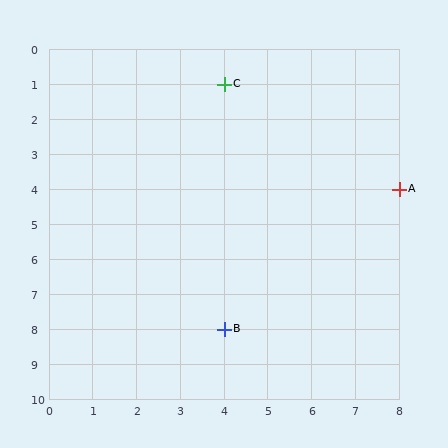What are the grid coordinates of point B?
Point B is at grid coordinates (4, 8).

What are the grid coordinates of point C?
Point C is at grid coordinates (4, 1).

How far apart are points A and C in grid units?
Points A and C are 4 columns and 3 rows apart (about 5.0 grid units diagonally).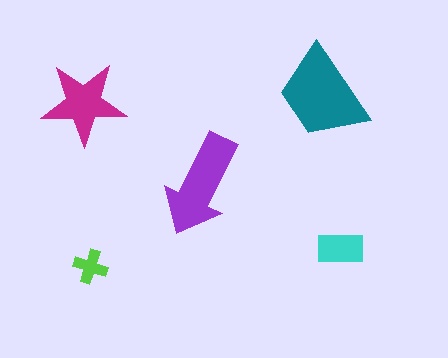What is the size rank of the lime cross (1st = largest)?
5th.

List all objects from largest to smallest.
The teal trapezoid, the purple arrow, the magenta star, the cyan rectangle, the lime cross.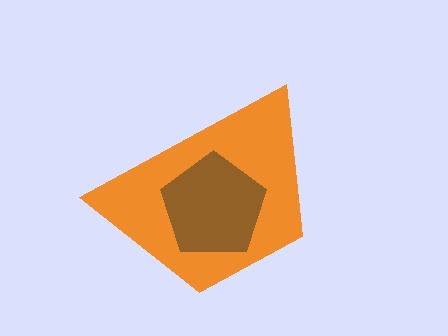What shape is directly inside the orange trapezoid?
The brown pentagon.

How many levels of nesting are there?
2.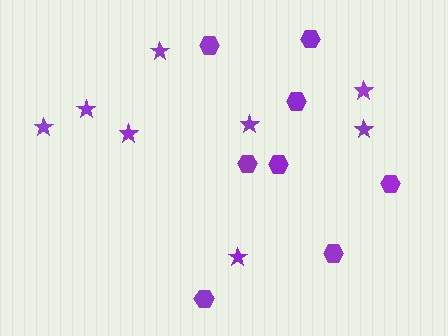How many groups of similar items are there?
There are 2 groups: one group of stars (8) and one group of hexagons (8).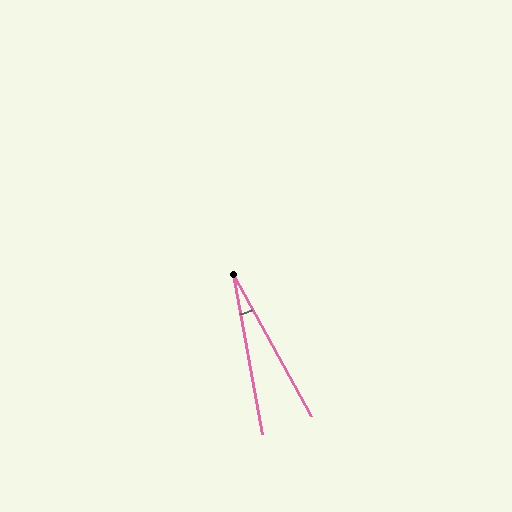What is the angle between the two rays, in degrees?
Approximately 19 degrees.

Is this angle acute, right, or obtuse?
It is acute.